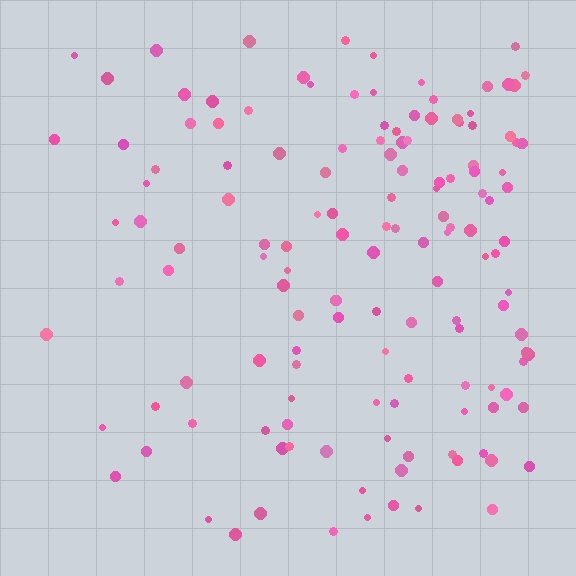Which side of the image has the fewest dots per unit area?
The left.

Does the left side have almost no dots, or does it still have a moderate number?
Still a moderate number, just noticeably fewer than the right.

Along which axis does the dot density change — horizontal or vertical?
Horizontal.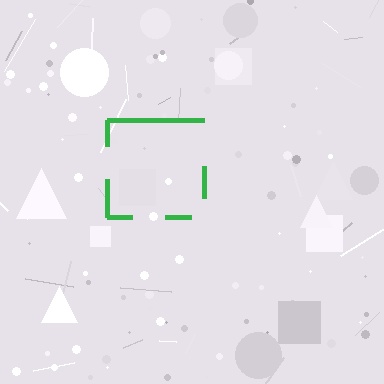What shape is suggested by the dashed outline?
The dashed outline suggests a square.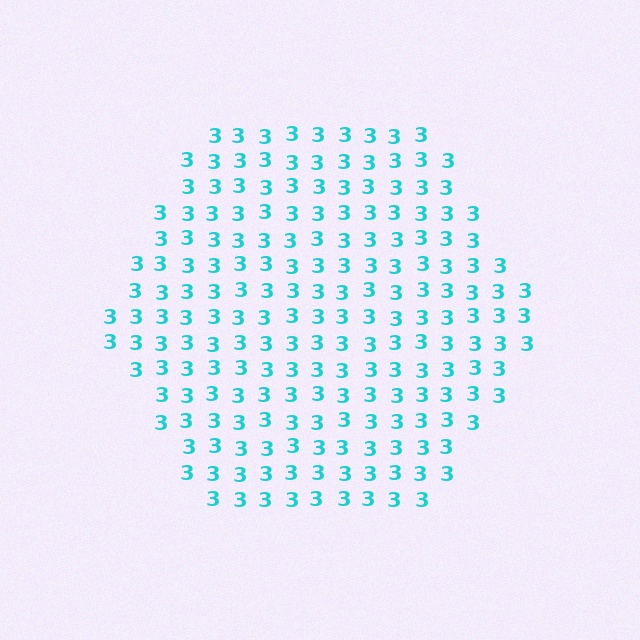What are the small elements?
The small elements are digit 3's.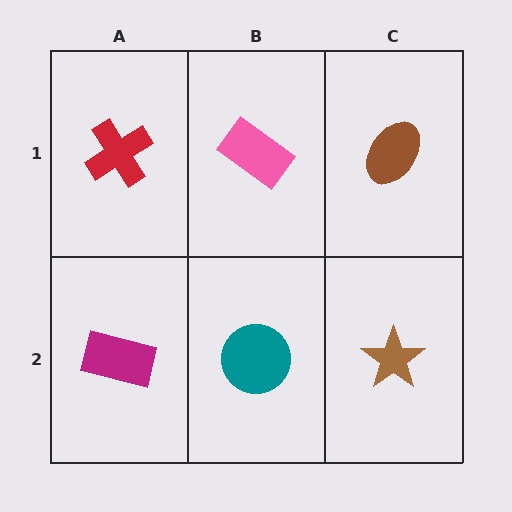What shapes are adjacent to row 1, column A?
A magenta rectangle (row 2, column A), a pink rectangle (row 1, column B).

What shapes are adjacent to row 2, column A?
A red cross (row 1, column A), a teal circle (row 2, column B).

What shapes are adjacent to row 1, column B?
A teal circle (row 2, column B), a red cross (row 1, column A), a brown ellipse (row 1, column C).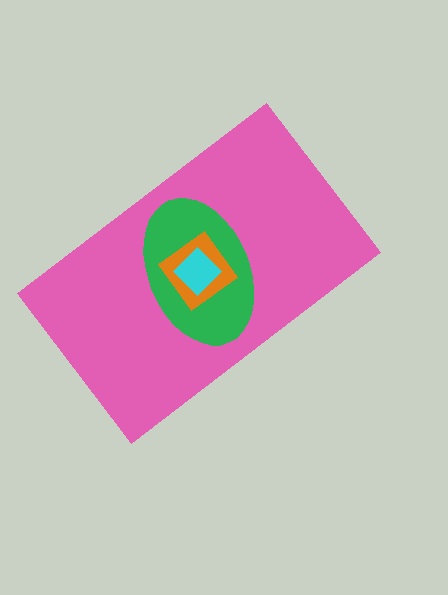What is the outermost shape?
The pink rectangle.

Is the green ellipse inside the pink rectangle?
Yes.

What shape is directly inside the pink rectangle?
The green ellipse.